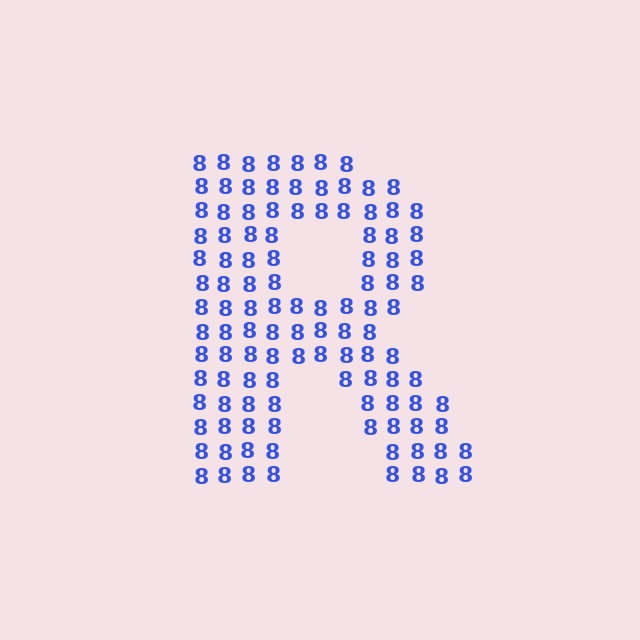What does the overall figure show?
The overall figure shows the letter R.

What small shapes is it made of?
It is made of small digit 8's.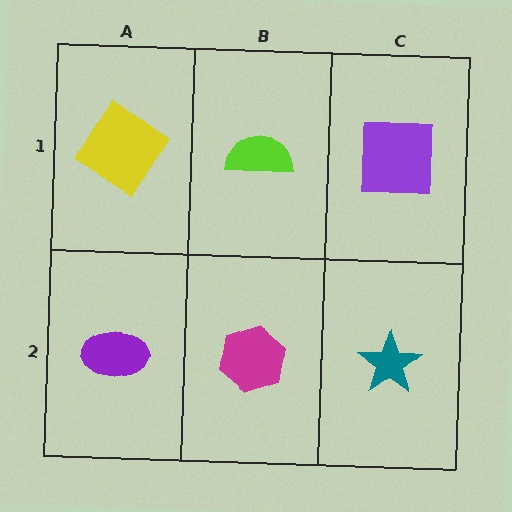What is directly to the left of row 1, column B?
A yellow diamond.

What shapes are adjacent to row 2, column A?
A yellow diamond (row 1, column A), a magenta hexagon (row 2, column B).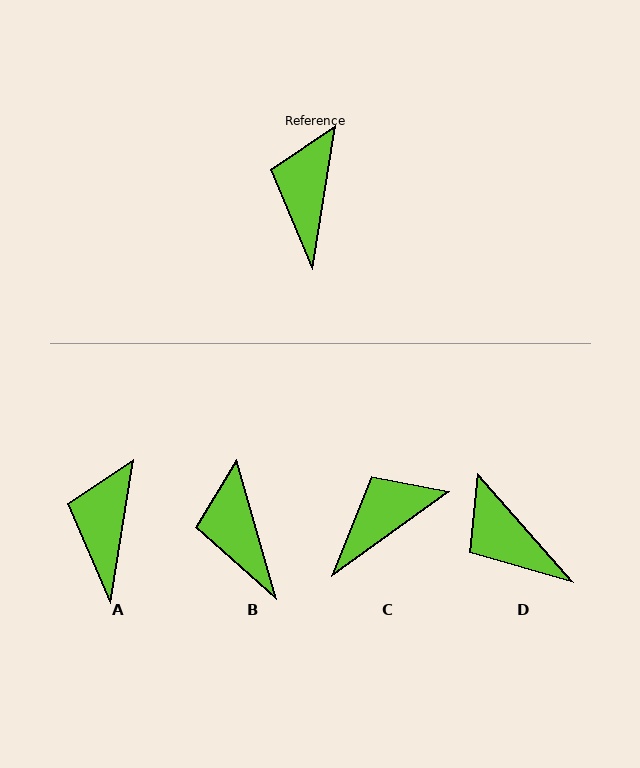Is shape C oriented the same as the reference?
No, it is off by about 45 degrees.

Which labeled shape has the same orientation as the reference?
A.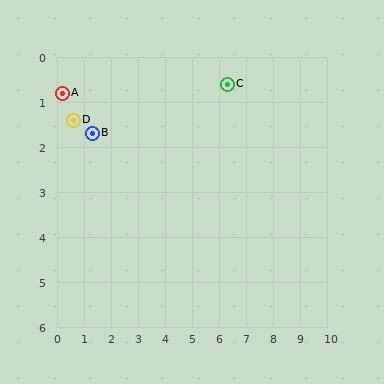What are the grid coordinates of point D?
Point D is at approximately (0.6, 1.4).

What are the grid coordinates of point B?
Point B is at approximately (1.3, 1.7).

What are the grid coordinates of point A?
Point A is at approximately (0.2, 0.8).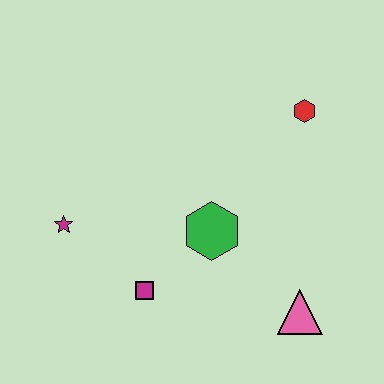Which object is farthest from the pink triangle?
The magenta star is farthest from the pink triangle.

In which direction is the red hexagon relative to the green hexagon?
The red hexagon is above the green hexagon.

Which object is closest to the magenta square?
The green hexagon is closest to the magenta square.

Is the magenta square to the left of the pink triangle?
Yes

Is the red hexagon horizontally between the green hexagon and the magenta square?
No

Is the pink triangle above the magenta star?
No